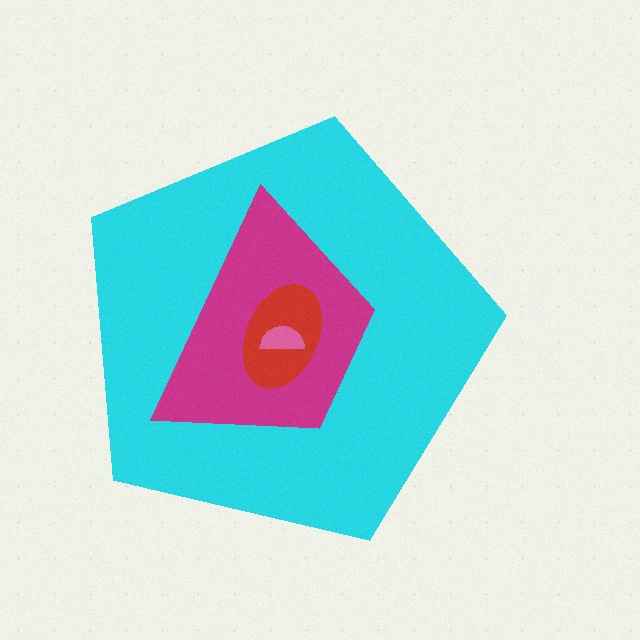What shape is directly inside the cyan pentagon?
The magenta trapezoid.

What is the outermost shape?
The cyan pentagon.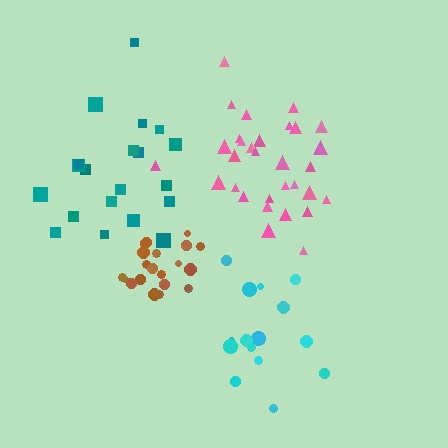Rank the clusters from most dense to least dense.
brown, pink, teal, cyan.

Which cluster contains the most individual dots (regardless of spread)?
Pink (31).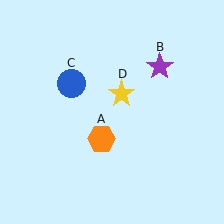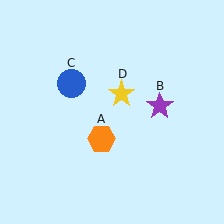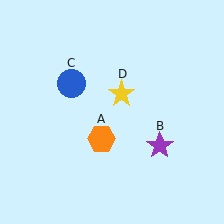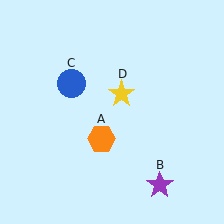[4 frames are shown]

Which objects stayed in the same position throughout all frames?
Orange hexagon (object A) and blue circle (object C) and yellow star (object D) remained stationary.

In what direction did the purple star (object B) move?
The purple star (object B) moved down.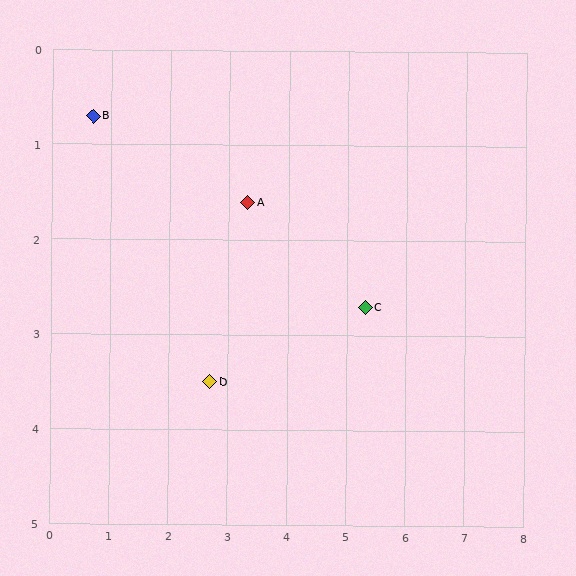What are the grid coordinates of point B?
Point B is at approximately (0.7, 0.7).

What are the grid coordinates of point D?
Point D is at approximately (2.7, 3.5).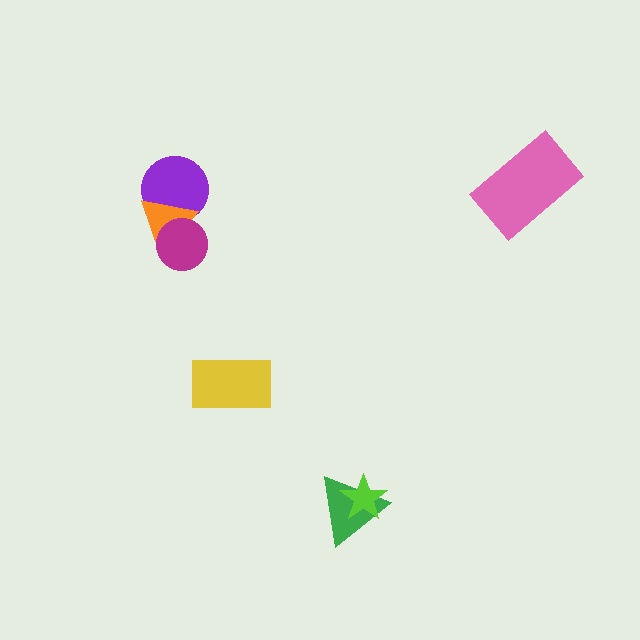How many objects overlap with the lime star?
1 object overlaps with the lime star.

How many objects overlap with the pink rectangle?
0 objects overlap with the pink rectangle.